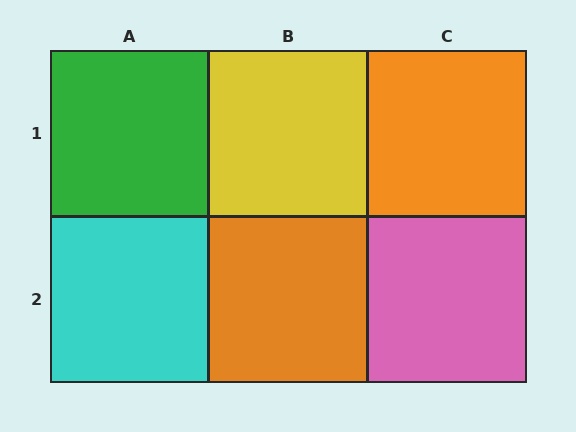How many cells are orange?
2 cells are orange.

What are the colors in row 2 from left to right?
Cyan, orange, pink.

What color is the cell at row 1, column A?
Green.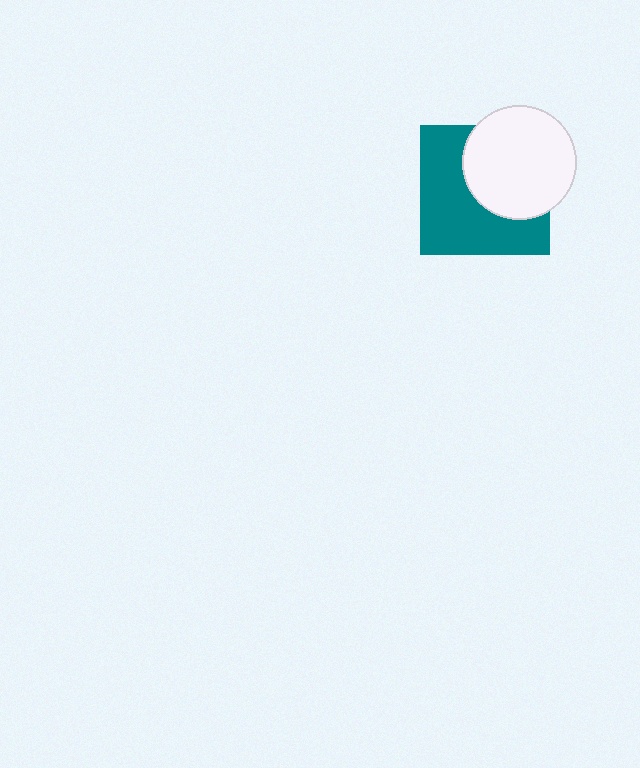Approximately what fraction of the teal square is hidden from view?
Roughly 43% of the teal square is hidden behind the white circle.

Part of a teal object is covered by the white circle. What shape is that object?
It is a square.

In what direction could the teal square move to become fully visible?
The teal square could move toward the lower-left. That would shift it out from behind the white circle entirely.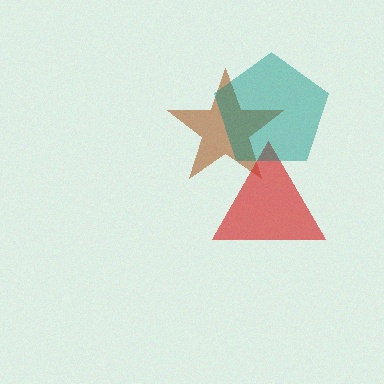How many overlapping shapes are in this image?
There are 3 overlapping shapes in the image.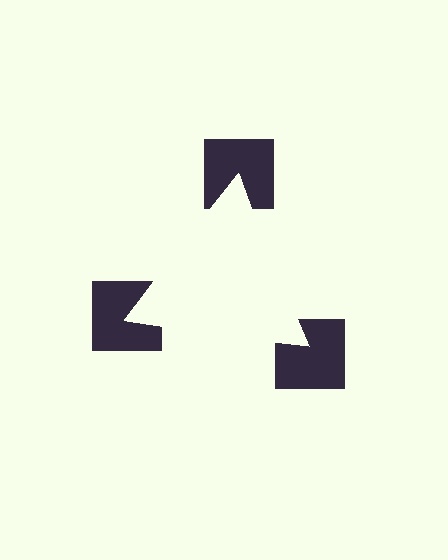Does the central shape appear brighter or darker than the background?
It typically appears slightly brighter than the background, even though no actual brightness change is drawn.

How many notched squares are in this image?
There are 3 — one at each vertex of the illusory triangle.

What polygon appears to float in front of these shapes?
An illusory triangle — its edges are inferred from the aligned wedge cuts in the notched squares, not physically drawn.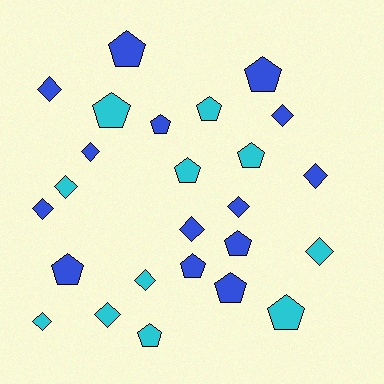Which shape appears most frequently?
Pentagon, with 13 objects.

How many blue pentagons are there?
There are 7 blue pentagons.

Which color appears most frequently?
Blue, with 14 objects.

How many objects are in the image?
There are 25 objects.